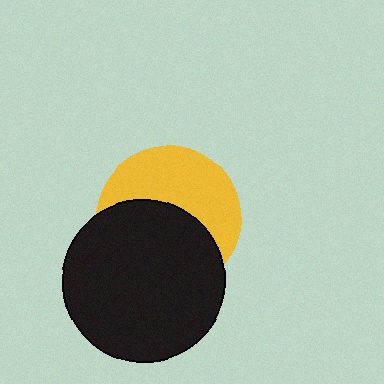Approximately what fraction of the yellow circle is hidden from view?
Roughly 52% of the yellow circle is hidden behind the black circle.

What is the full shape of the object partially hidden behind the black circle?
The partially hidden object is a yellow circle.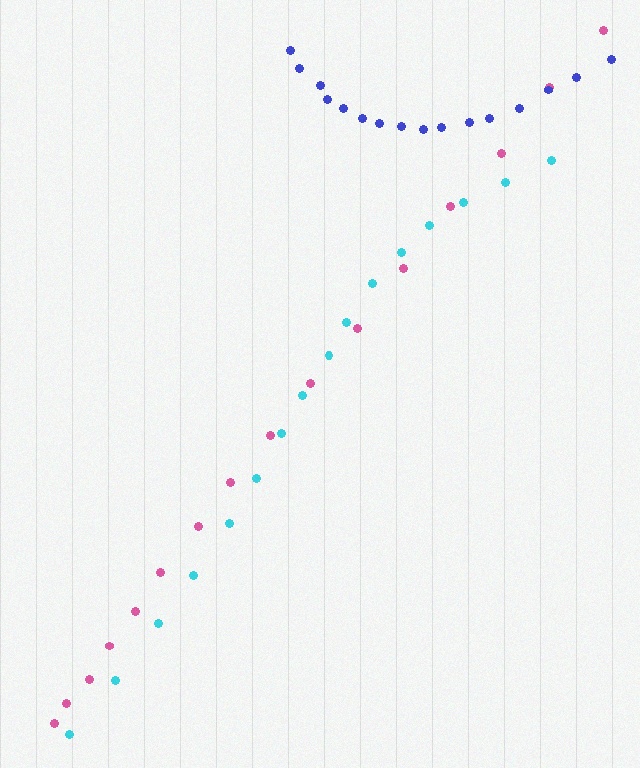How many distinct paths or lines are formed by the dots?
There are 3 distinct paths.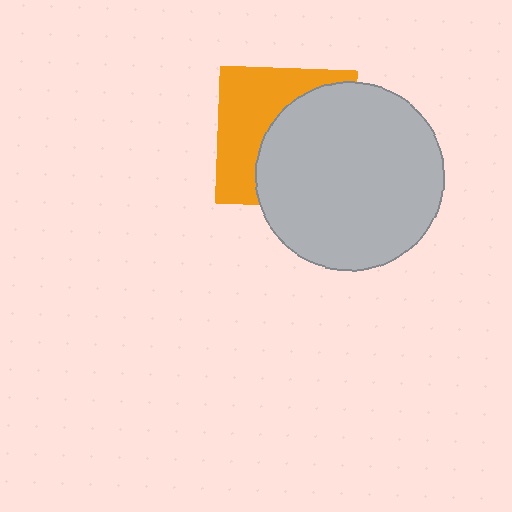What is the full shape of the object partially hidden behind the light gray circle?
The partially hidden object is an orange square.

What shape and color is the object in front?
The object in front is a light gray circle.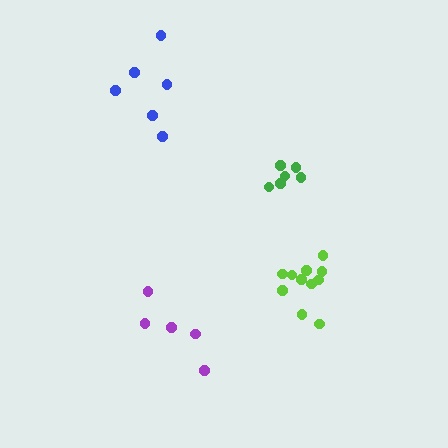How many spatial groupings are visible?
There are 4 spatial groupings.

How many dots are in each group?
Group 1: 6 dots, Group 2: 5 dots, Group 3: 11 dots, Group 4: 6 dots (28 total).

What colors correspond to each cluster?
The clusters are colored: blue, purple, lime, green.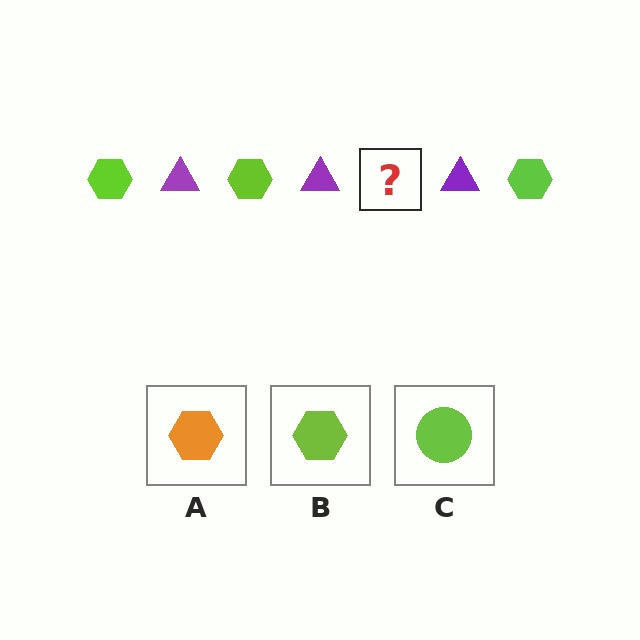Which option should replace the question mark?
Option B.